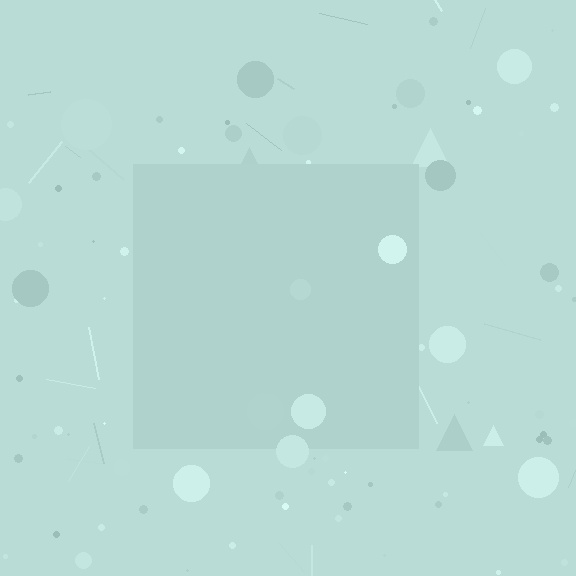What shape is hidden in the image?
A square is hidden in the image.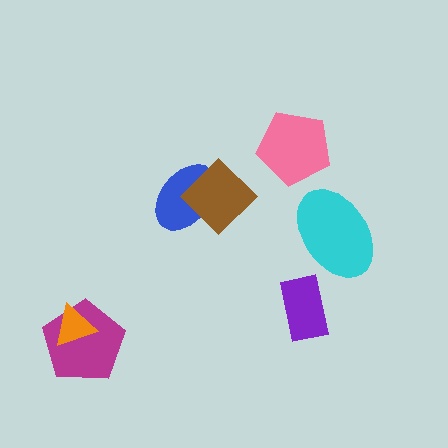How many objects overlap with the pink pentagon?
0 objects overlap with the pink pentagon.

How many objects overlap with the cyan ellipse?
0 objects overlap with the cyan ellipse.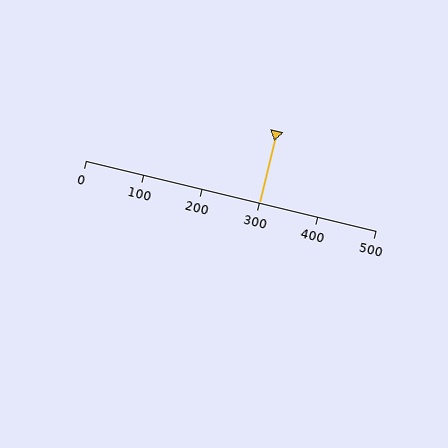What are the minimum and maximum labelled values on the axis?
The axis runs from 0 to 500.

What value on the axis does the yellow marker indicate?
The marker indicates approximately 300.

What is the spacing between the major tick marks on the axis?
The major ticks are spaced 100 apart.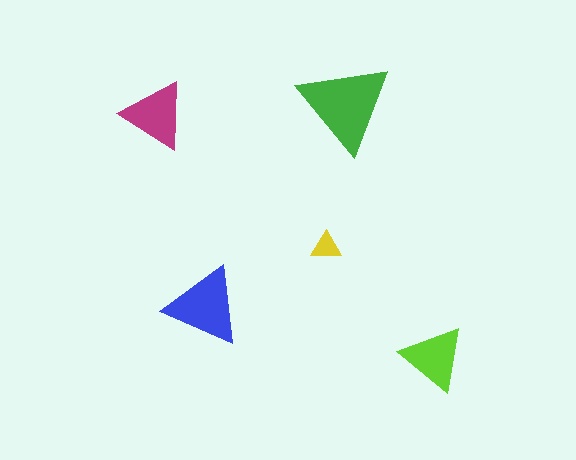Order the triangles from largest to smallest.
the green one, the blue one, the magenta one, the lime one, the yellow one.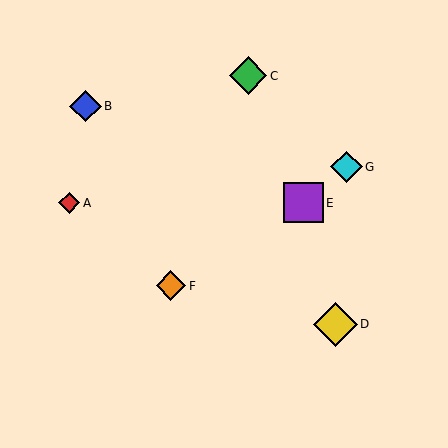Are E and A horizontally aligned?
Yes, both are at y≈203.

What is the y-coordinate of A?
Object A is at y≈203.